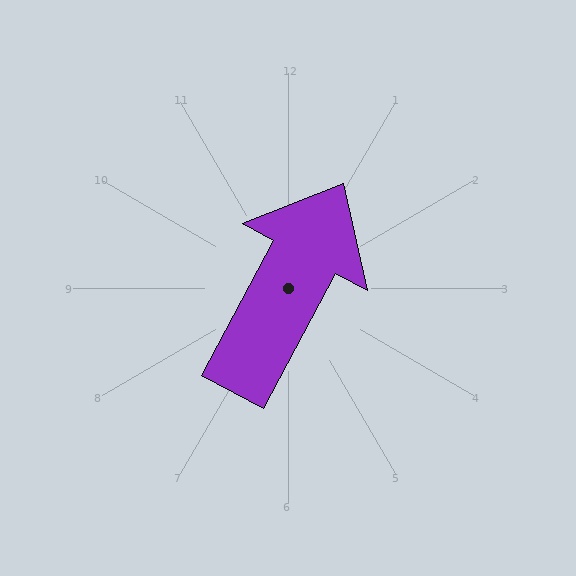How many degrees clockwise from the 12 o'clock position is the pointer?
Approximately 28 degrees.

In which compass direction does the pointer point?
Northeast.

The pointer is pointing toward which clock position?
Roughly 1 o'clock.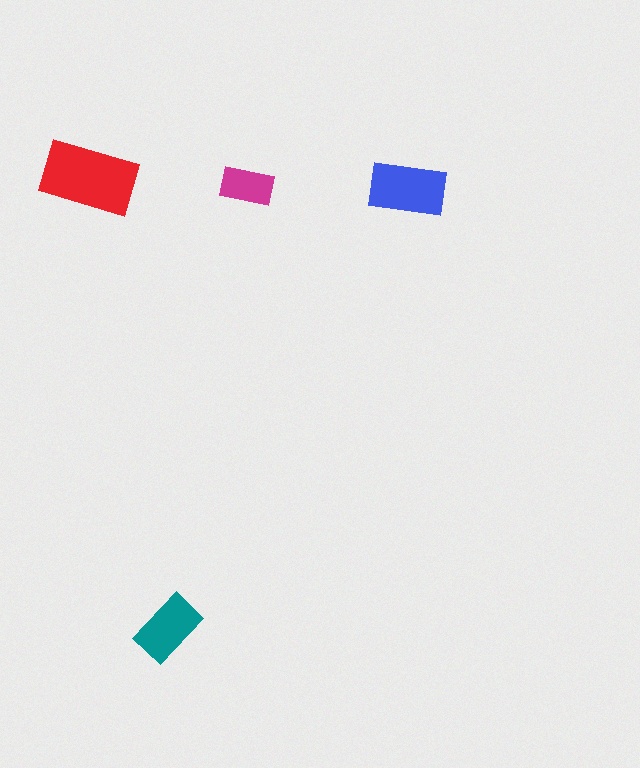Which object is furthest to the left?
The red rectangle is leftmost.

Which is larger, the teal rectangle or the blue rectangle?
The blue one.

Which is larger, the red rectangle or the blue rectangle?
The red one.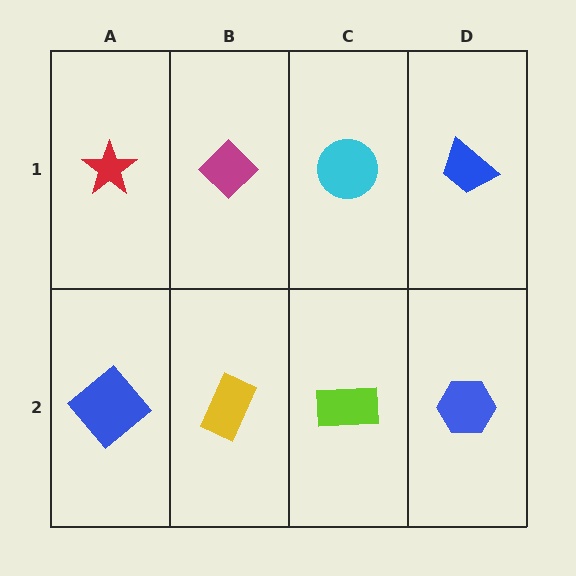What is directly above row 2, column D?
A blue trapezoid.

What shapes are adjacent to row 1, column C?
A lime rectangle (row 2, column C), a magenta diamond (row 1, column B), a blue trapezoid (row 1, column D).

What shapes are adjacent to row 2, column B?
A magenta diamond (row 1, column B), a blue diamond (row 2, column A), a lime rectangle (row 2, column C).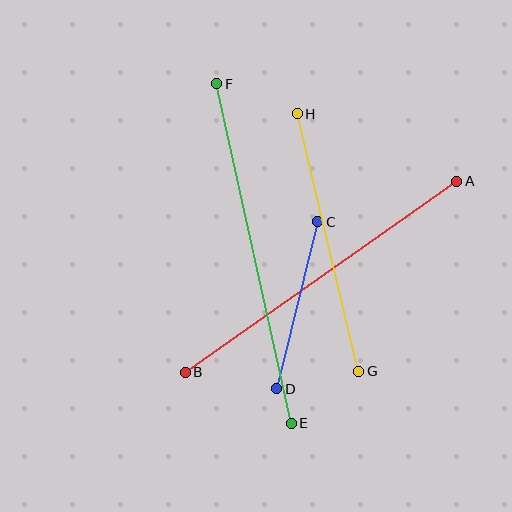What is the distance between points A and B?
The distance is approximately 332 pixels.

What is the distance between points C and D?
The distance is approximately 172 pixels.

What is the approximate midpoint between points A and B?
The midpoint is at approximately (321, 277) pixels.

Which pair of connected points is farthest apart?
Points E and F are farthest apart.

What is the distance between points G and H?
The distance is approximately 265 pixels.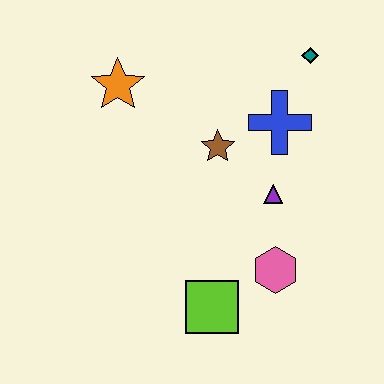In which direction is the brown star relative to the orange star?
The brown star is to the right of the orange star.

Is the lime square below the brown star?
Yes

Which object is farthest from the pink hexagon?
The orange star is farthest from the pink hexagon.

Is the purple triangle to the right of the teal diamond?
No